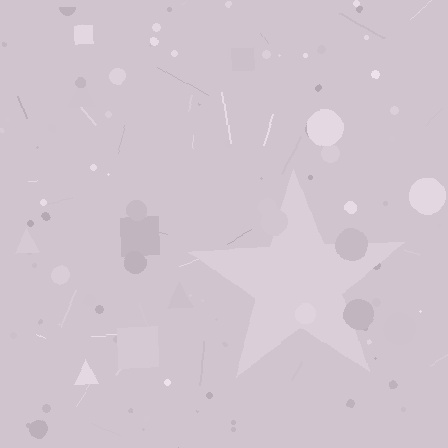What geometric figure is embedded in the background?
A star is embedded in the background.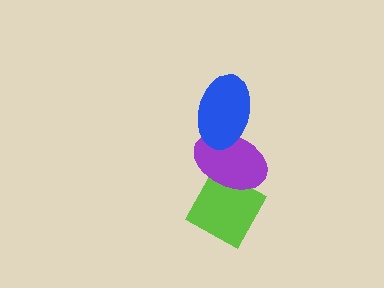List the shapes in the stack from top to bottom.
From top to bottom: the blue ellipse, the purple ellipse, the lime diamond.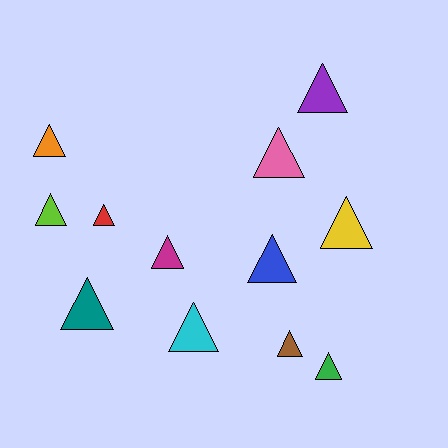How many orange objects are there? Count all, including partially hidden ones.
There is 1 orange object.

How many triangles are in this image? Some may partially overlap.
There are 12 triangles.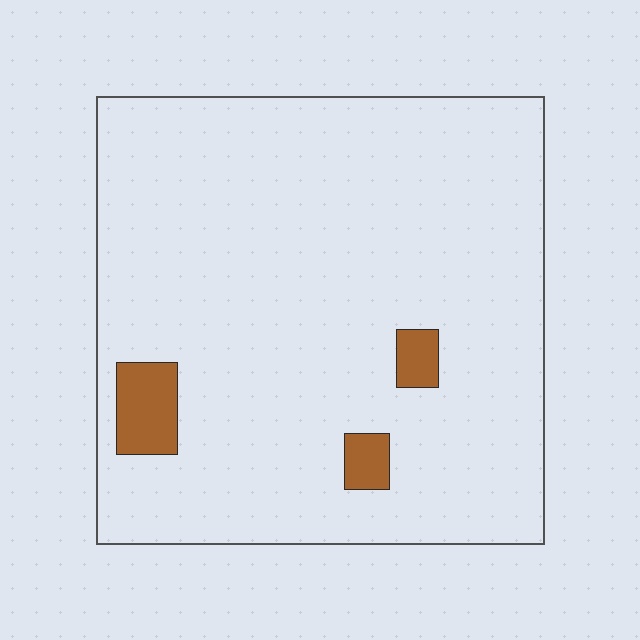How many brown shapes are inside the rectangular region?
3.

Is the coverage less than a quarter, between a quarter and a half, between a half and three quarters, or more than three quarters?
Less than a quarter.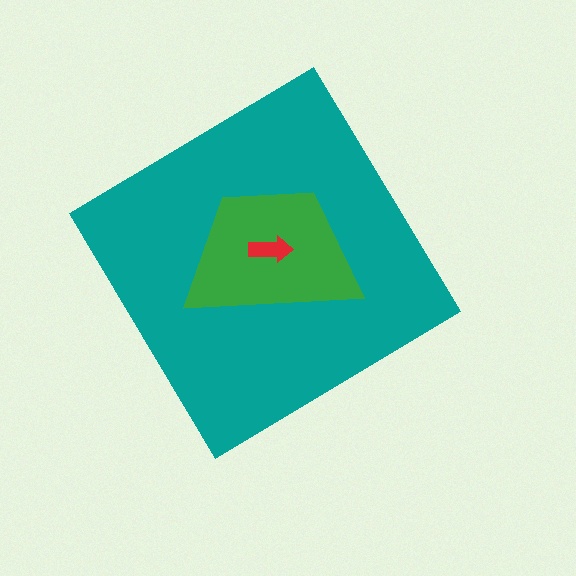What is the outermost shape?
The teal diamond.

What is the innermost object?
The red arrow.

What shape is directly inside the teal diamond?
The green trapezoid.